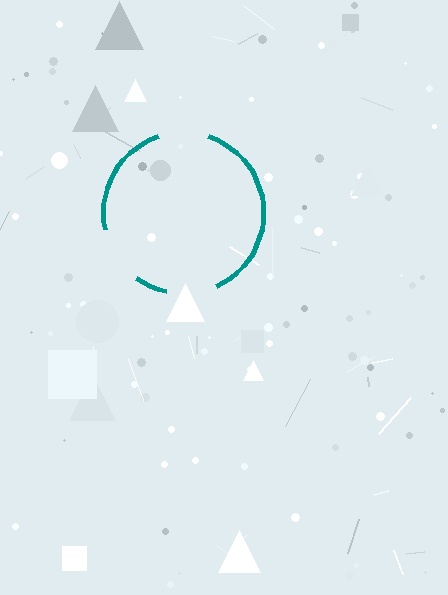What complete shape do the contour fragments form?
The contour fragments form a circle.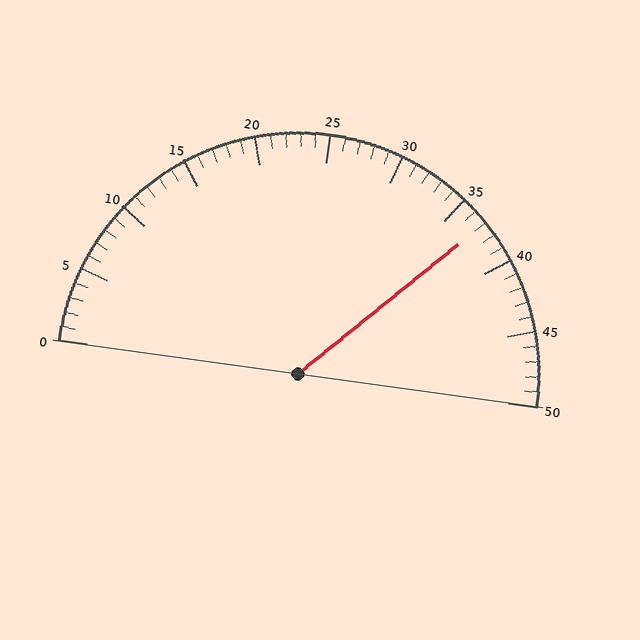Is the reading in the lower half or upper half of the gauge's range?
The reading is in the upper half of the range (0 to 50).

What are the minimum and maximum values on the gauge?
The gauge ranges from 0 to 50.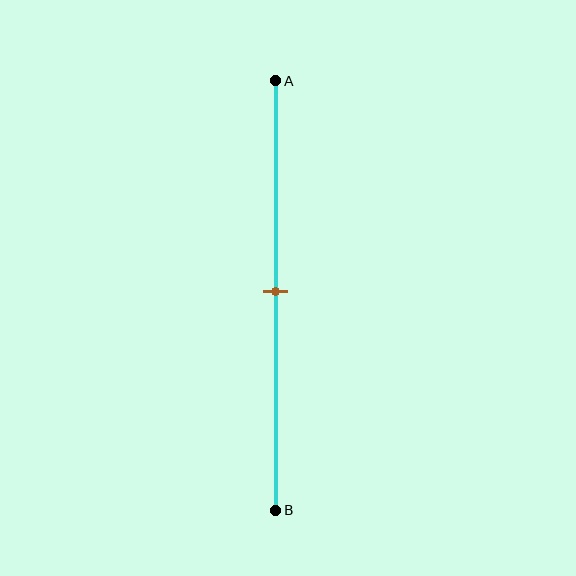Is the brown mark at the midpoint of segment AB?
Yes, the mark is approximately at the midpoint.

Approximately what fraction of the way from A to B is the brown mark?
The brown mark is approximately 50% of the way from A to B.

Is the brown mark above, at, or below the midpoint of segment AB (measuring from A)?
The brown mark is approximately at the midpoint of segment AB.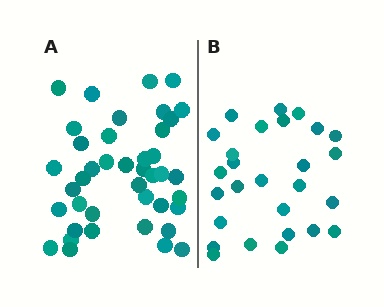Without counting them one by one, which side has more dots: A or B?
Region A (the left region) has more dots.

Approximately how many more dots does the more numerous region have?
Region A has approximately 15 more dots than region B.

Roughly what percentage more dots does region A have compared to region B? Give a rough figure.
About 50% more.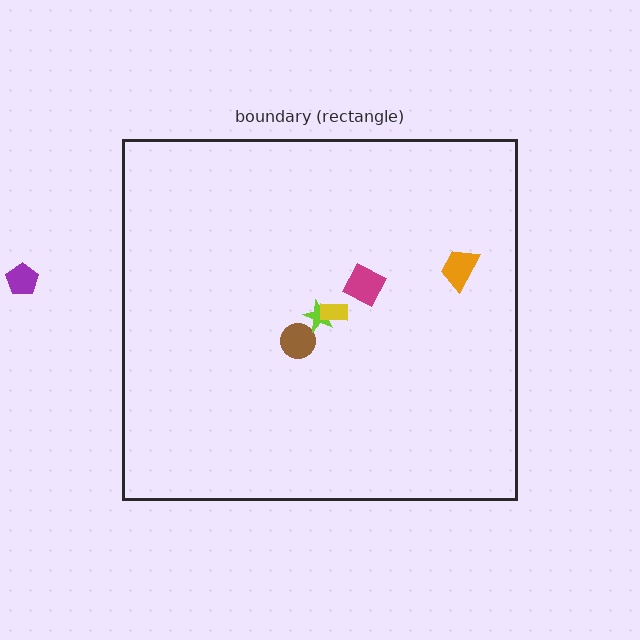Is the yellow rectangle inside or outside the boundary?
Inside.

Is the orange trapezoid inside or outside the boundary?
Inside.